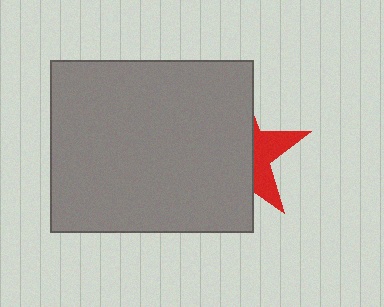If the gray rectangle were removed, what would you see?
You would see the complete red star.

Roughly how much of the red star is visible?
A small part of it is visible (roughly 33%).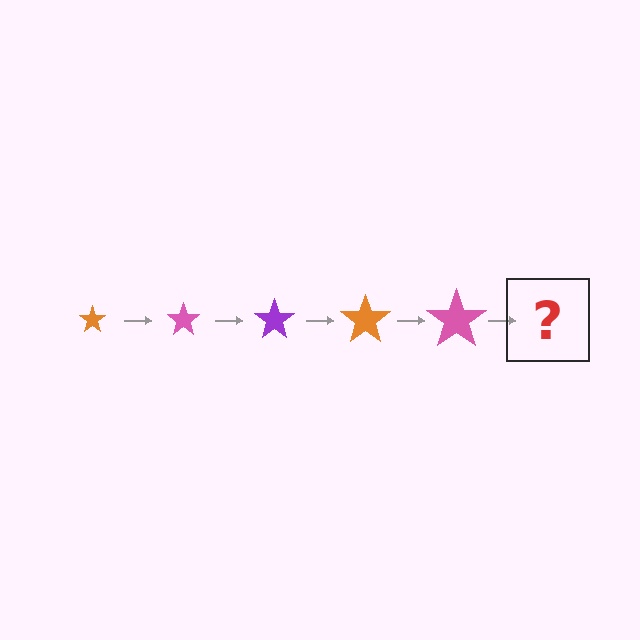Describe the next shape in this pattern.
It should be a purple star, larger than the previous one.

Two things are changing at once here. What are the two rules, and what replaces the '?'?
The two rules are that the star grows larger each step and the color cycles through orange, pink, and purple. The '?' should be a purple star, larger than the previous one.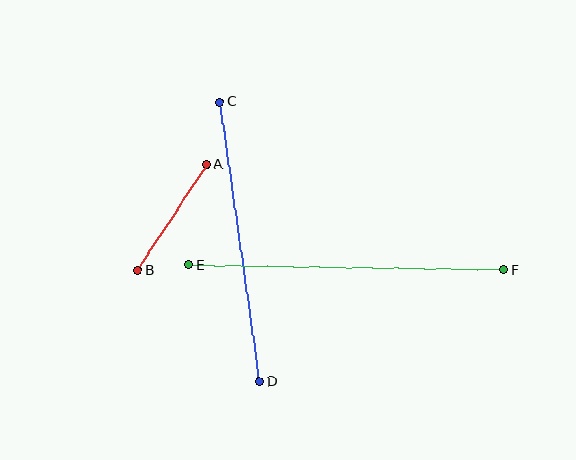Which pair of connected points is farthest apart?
Points E and F are farthest apart.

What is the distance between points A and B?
The distance is approximately 126 pixels.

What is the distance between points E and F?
The distance is approximately 315 pixels.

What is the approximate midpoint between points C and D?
The midpoint is at approximately (239, 242) pixels.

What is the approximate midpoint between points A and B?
The midpoint is at approximately (172, 217) pixels.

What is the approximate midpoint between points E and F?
The midpoint is at approximately (346, 267) pixels.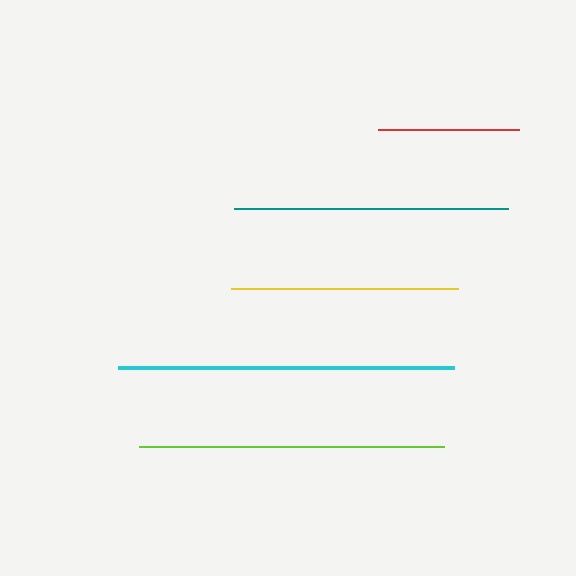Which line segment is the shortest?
The red line is the shortest at approximately 141 pixels.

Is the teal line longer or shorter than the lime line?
The lime line is longer than the teal line.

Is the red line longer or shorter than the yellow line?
The yellow line is longer than the red line.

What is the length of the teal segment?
The teal segment is approximately 275 pixels long.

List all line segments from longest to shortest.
From longest to shortest: cyan, lime, teal, yellow, red.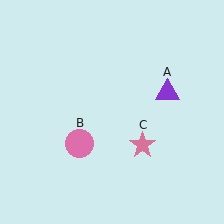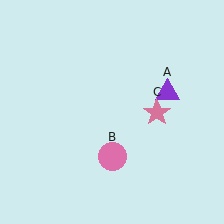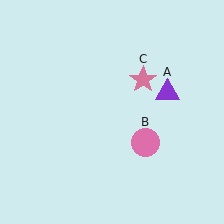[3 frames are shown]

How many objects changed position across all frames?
2 objects changed position: pink circle (object B), pink star (object C).